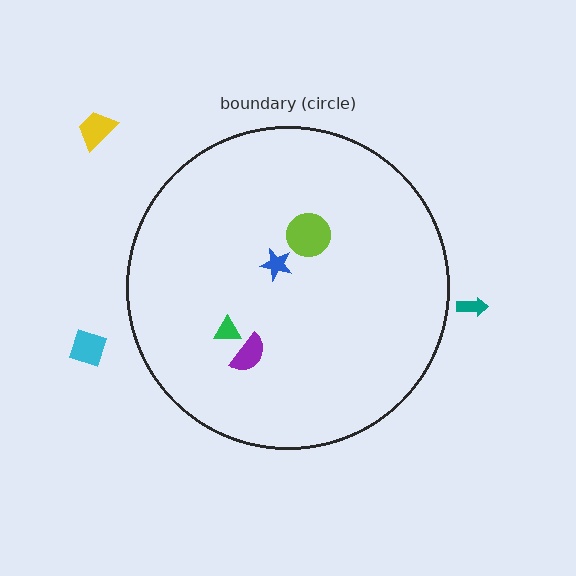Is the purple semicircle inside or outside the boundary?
Inside.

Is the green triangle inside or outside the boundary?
Inside.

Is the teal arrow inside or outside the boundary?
Outside.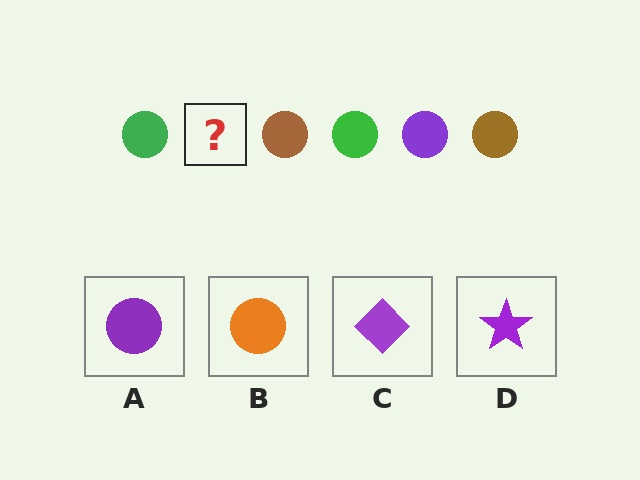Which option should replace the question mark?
Option A.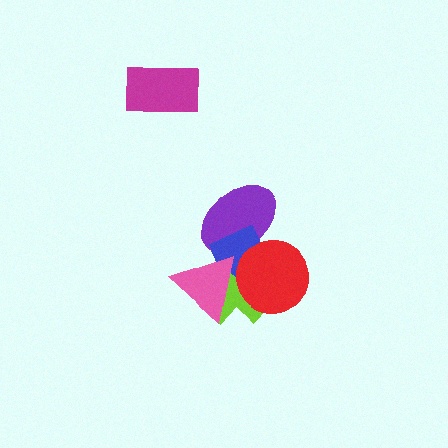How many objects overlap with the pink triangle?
4 objects overlap with the pink triangle.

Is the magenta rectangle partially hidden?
No, no other shape covers it.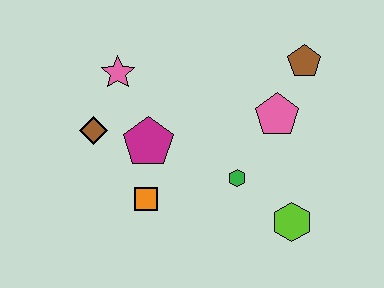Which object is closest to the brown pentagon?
The pink pentagon is closest to the brown pentagon.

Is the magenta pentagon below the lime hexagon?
No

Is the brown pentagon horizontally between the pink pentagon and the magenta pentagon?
No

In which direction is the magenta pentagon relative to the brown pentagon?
The magenta pentagon is to the left of the brown pentagon.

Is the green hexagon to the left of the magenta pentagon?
No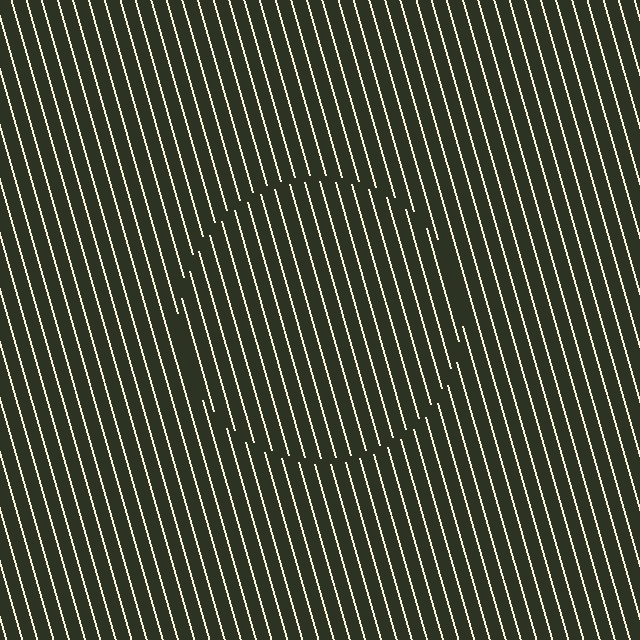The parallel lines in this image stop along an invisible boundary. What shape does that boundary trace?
An illusory circle. The interior of the shape contains the same grating, shifted by half a period — the contour is defined by the phase discontinuity where line-ends from the inner and outer gratings abut.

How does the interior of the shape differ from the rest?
The interior of the shape contains the same grating, shifted by half a period — the contour is defined by the phase discontinuity where line-ends from the inner and outer gratings abut.